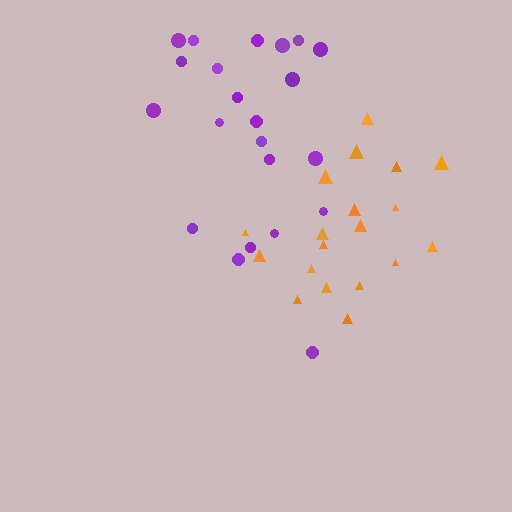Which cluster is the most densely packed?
Orange.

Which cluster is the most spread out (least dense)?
Purple.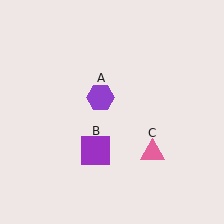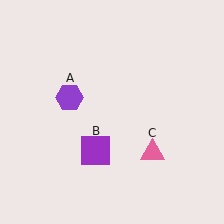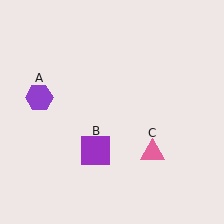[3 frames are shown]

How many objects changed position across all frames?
1 object changed position: purple hexagon (object A).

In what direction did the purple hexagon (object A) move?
The purple hexagon (object A) moved left.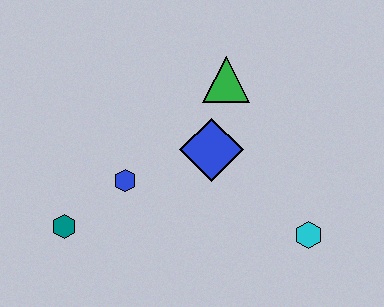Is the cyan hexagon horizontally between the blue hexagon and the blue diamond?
No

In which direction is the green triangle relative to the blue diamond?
The green triangle is above the blue diamond.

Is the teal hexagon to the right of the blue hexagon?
No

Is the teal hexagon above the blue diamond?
No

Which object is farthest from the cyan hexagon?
The teal hexagon is farthest from the cyan hexagon.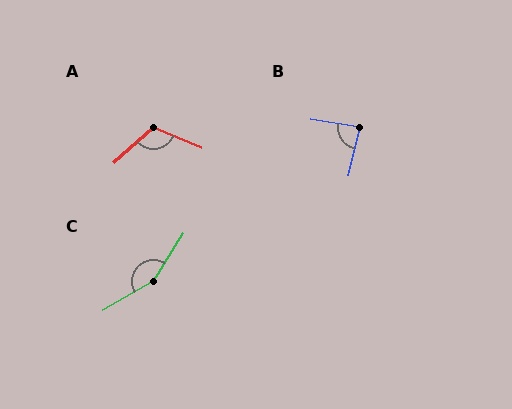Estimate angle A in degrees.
Approximately 116 degrees.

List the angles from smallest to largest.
B (86°), A (116°), C (152°).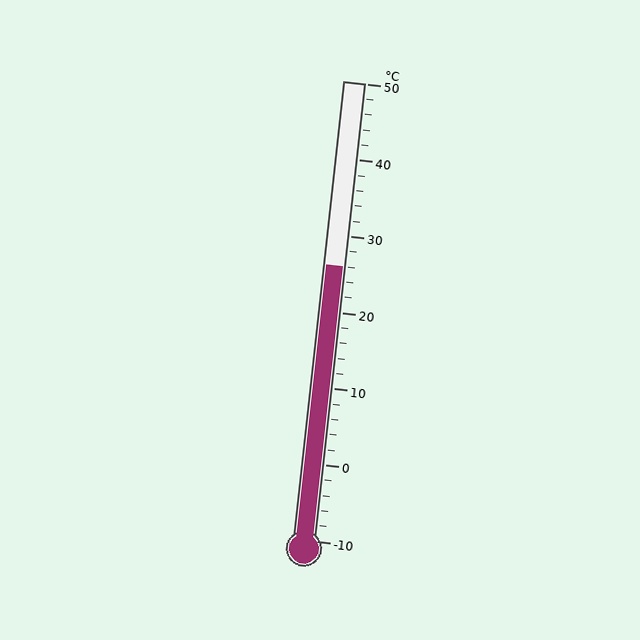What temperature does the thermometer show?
The thermometer shows approximately 26°C.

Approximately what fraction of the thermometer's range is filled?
The thermometer is filled to approximately 60% of its range.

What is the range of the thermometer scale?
The thermometer scale ranges from -10°C to 50°C.